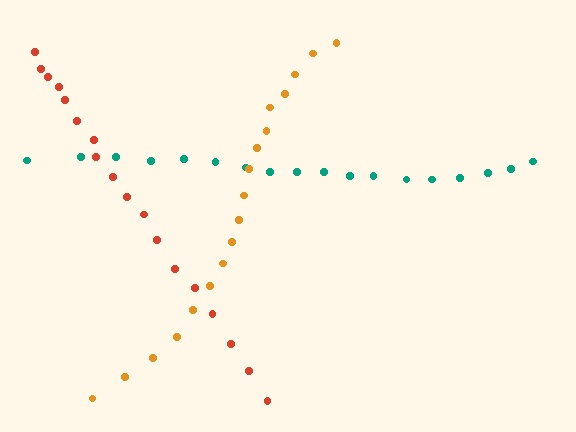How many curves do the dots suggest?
There are 3 distinct paths.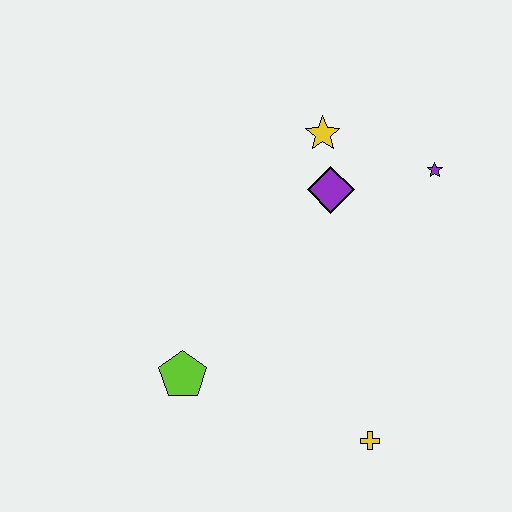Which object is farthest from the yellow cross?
The yellow star is farthest from the yellow cross.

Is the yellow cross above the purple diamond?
No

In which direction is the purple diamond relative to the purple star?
The purple diamond is to the left of the purple star.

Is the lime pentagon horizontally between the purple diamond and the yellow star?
No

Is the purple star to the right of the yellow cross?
Yes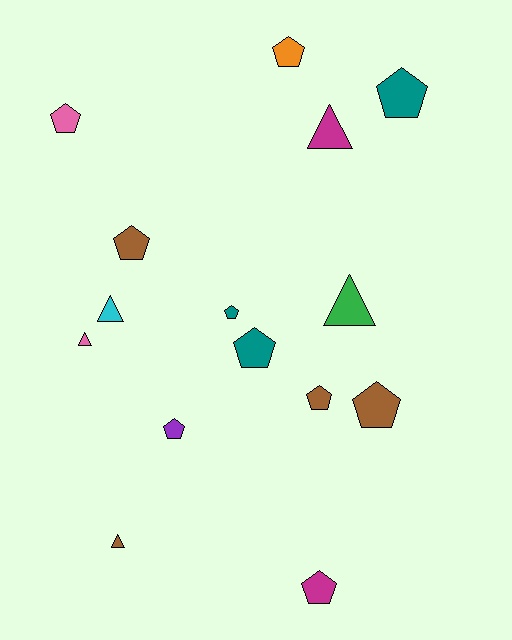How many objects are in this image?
There are 15 objects.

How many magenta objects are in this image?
There are 2 magenta objects.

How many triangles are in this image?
There are 5 triangles.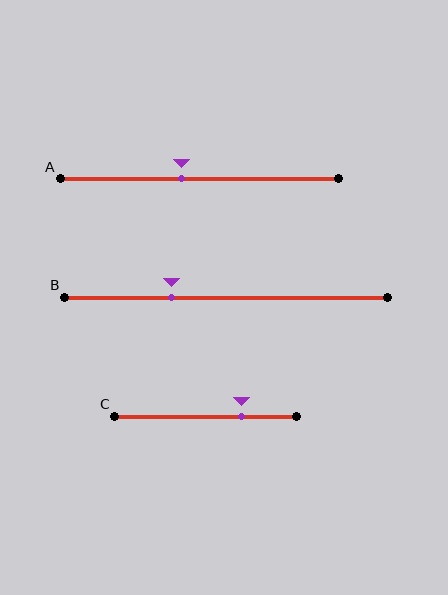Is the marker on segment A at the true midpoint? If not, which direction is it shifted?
No, the marker on segment A is shifted to the left by about 6% of the segment length.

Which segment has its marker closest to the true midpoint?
Segment A has its marker closest to the true midpoint.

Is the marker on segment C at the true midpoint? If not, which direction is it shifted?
No, the marker on segment C is shifted to the right by about 20% of the segment length.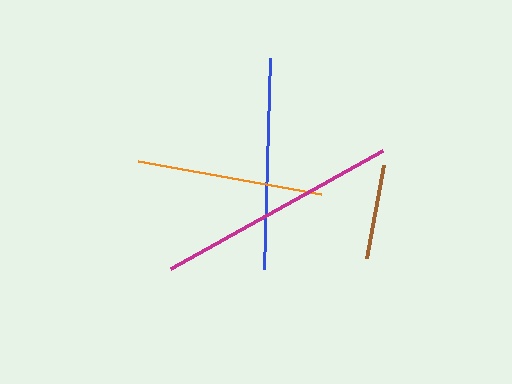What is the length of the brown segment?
The brown segment is approximately 95 pixels long.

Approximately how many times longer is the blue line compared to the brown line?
The blue line is approximately 2.2 times the length of the brown line.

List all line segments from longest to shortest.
From longest to shortest: magenta, blue, orange, brown.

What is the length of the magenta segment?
The magenta segment is approximately 242 pixels long.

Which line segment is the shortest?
The brown line is the shortest at approximately 95 pixels.